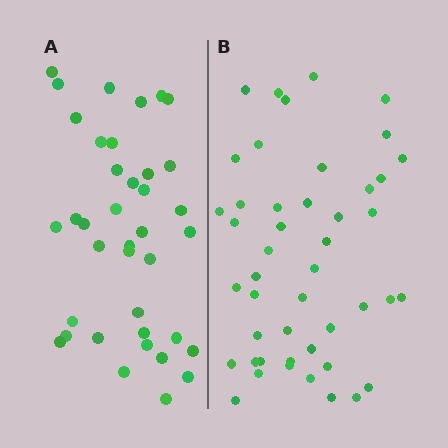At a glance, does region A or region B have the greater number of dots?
Region B (the right region) has more dots.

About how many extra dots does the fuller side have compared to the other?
Region B has roughly 8 or so more dots than region A.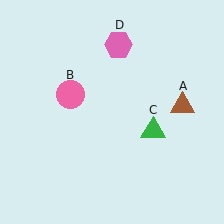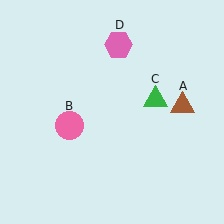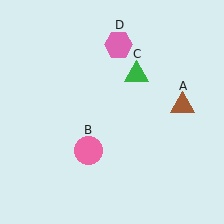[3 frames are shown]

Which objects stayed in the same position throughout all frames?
Brown triangle (object A) and pink hexagon (object D) remained stationary.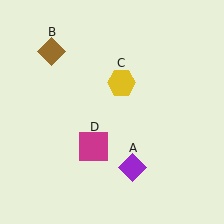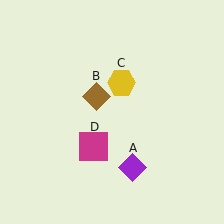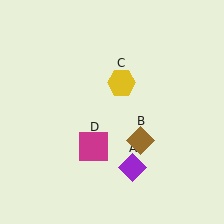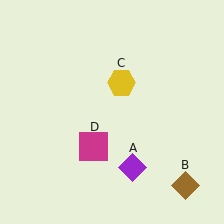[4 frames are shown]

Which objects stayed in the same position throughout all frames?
Purple diamond (object A) and yellow hexagon (object C) and magenta square (object D) remained stationary.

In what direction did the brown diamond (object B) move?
The brown diamond (object B) moved down and to the right.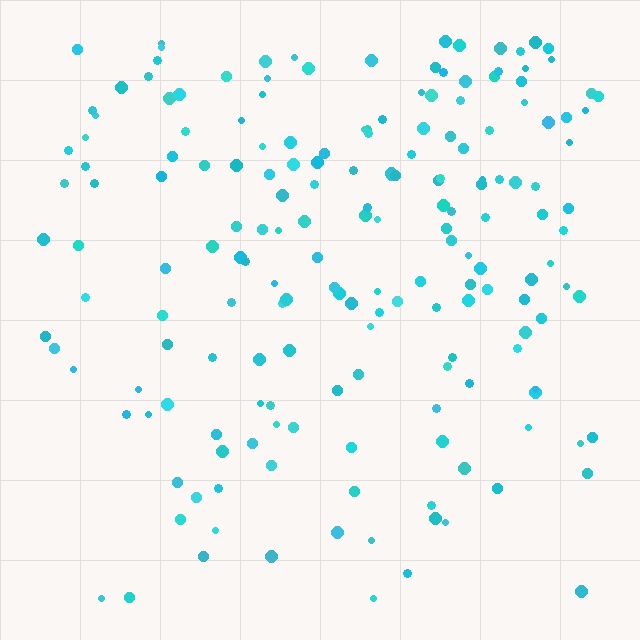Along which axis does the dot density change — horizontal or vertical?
Vertical.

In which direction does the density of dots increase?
From bottom to top, with the top side densest.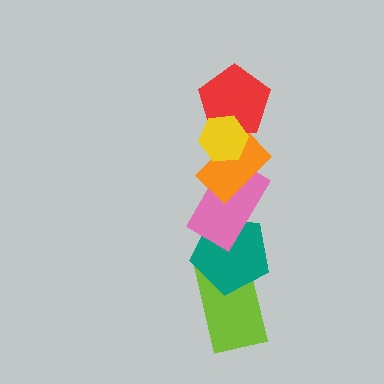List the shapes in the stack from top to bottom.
From top to bottom: the yellow hexagon, the red pentagon, the orange rectangle, the pink rectangle, the teal pentagon, the lime rectangle.